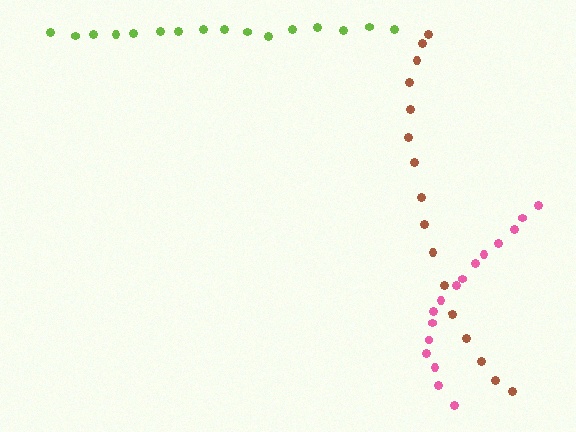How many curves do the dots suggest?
There are 3 distinct paths.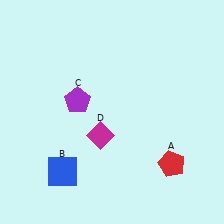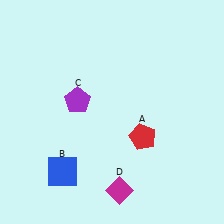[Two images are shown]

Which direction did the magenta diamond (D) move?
The magenta diamond (D) moved down.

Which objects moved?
The objects that moved are: the red pentagon (A), the magenta diamond (D).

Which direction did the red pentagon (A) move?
The red pentagon (A) moved left.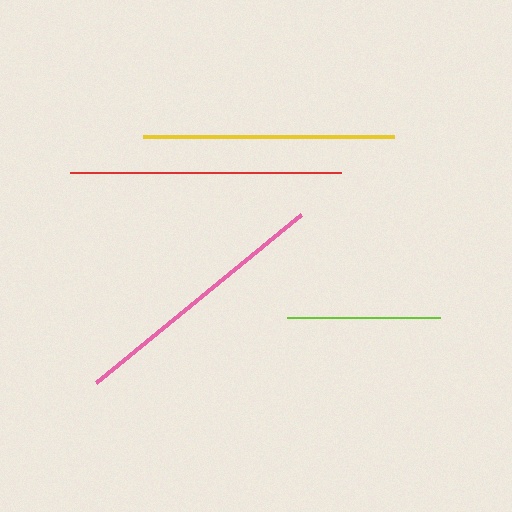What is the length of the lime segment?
The lime segment is approximately 152 pixels long.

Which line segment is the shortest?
The lime line is the shortest at approximately 152 pixels.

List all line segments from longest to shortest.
From longest to shortest: red, pink, yellow, lime.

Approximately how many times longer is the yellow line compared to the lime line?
The yellow line is approximately 1.6 times the length of the lime line.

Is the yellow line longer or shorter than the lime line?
The yellow line is longer than the lime line.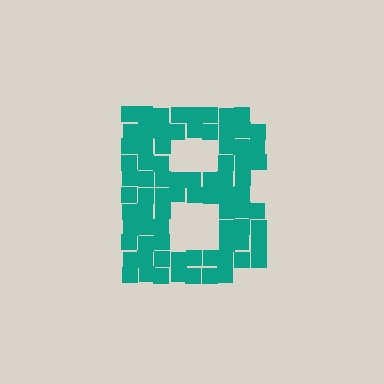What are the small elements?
The small elements are squares.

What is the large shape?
The large shape is the letter B.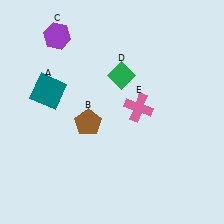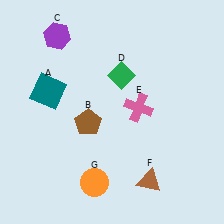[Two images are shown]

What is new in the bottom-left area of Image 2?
An orange circle (G) was added in the bottom-left area of Image 2.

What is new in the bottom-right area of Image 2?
A brown triangle (F) was added in the bottom-right area of Image 2.